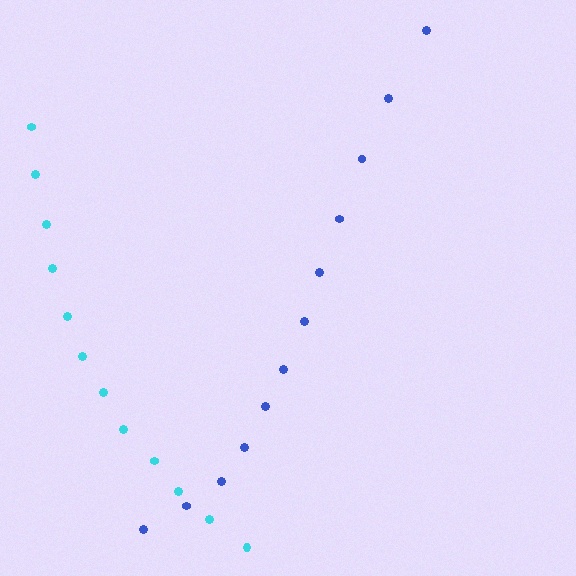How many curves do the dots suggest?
There are 2 distinct paths.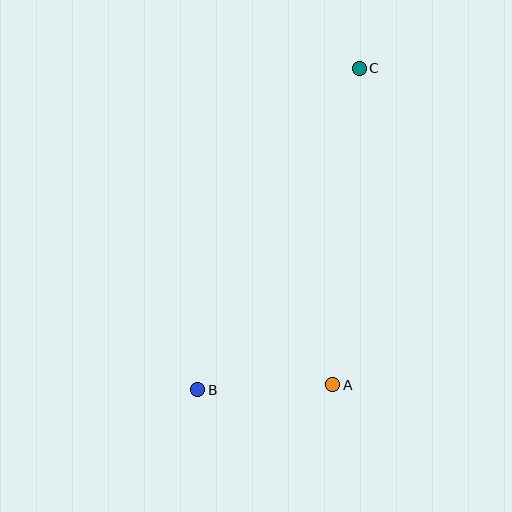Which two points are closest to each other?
Points A and B are closest to each other.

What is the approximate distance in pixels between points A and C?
The distance between A and C is approximately 318 pixels.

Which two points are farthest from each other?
Points B and C are farthest from each other.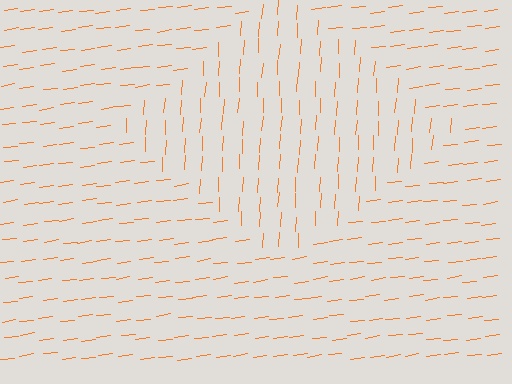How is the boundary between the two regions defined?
The boundary is defined purely by a change in line orientation (approximately 80 degrees difference). All lines are the same color and thickness.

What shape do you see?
I see a diamond.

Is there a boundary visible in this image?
Yes, there is a texture boundary formed by a change in line orientation.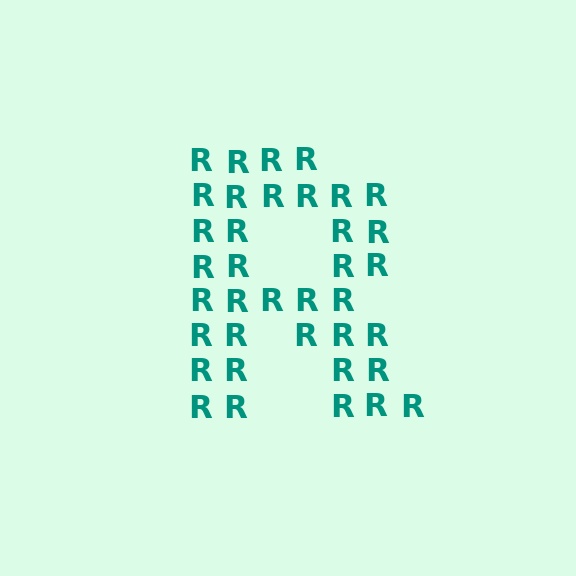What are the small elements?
The small elements are letter R's.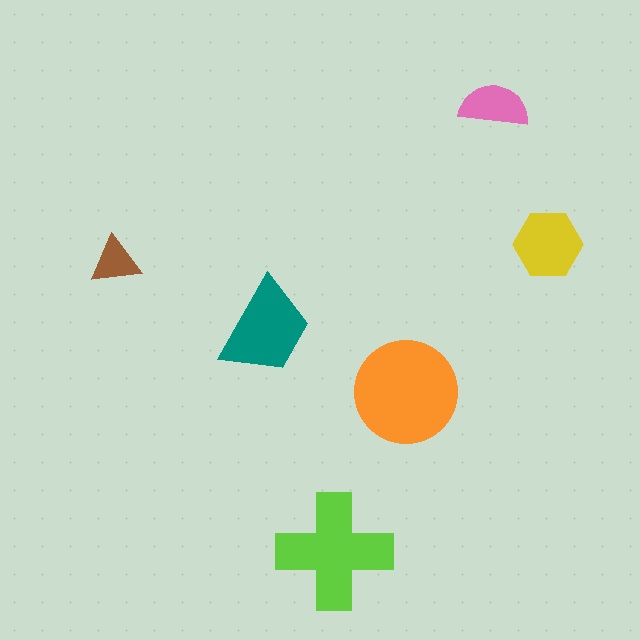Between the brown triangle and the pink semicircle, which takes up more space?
The pink semicircle.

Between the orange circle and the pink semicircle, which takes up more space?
The orange circle.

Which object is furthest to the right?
The yellow hexagon is rightmost.